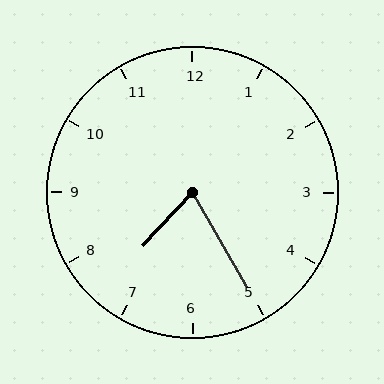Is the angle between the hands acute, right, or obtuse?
It is acute.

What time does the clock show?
7:25.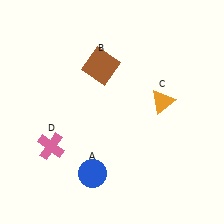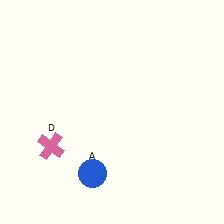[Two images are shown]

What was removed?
The brown square (B), the orange triangle (C) were removed in Image 2.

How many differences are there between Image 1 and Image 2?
There are 2 differences between the two images.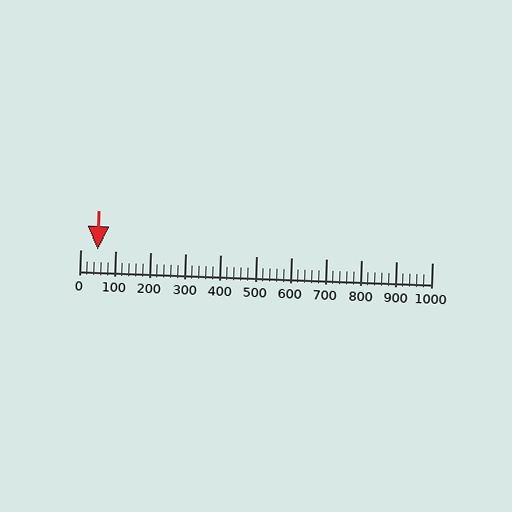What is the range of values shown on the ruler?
The ruler shows values from 0 to 1000.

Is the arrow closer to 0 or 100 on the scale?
The arrow is closer to 100.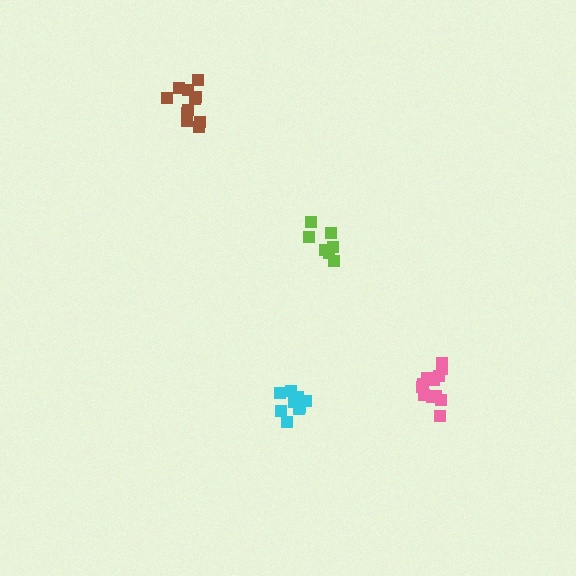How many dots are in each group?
Group 1: 11 dots, Group 2: 9 dots, Group 3: 12 dots, Group 4: 7 dots (39 total).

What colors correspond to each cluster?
The clusters are colored: brown, cyan, pink, lime.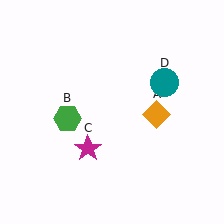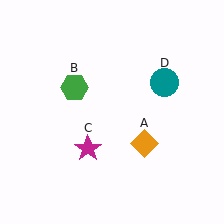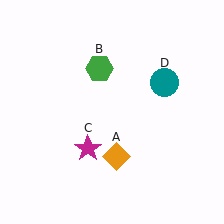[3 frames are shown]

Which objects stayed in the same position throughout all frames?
Magenta star (object C) and teal circle (object D) remained stationary.